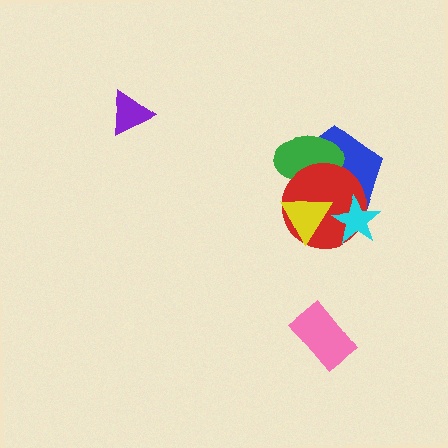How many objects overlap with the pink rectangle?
0 objects overlap with the pink rectangle.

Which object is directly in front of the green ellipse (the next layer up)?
The red circle is directly in front of the green ellipse.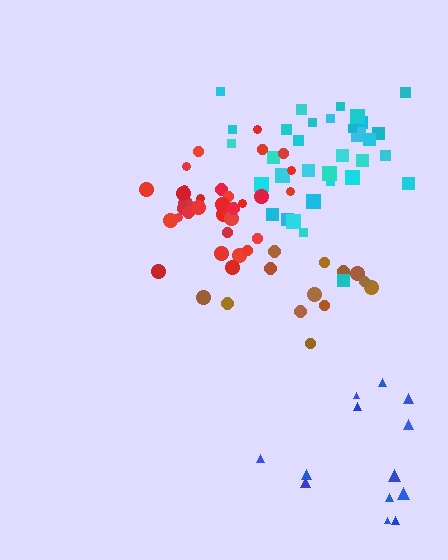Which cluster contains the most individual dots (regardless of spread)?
Cyan (33).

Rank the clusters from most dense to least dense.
red, cyan, brown, blue.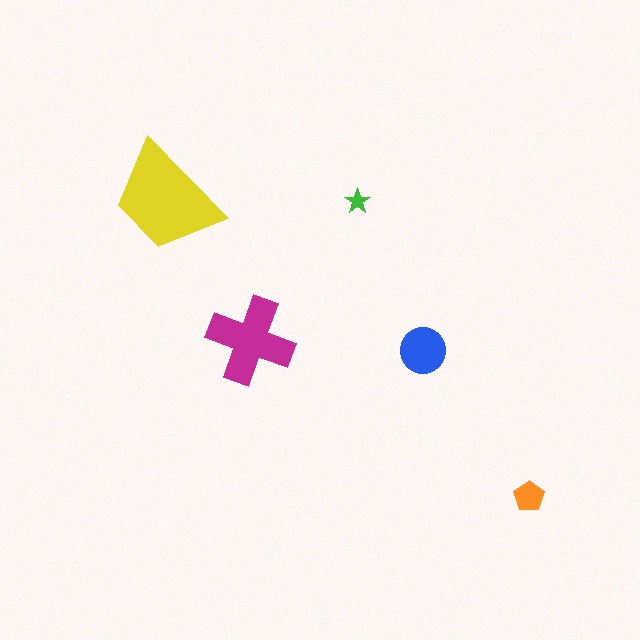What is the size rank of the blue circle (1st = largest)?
3rd.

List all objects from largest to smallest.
The yellow trapezoid, the magenta cross, the blue circle, the orange pentagon, the green star.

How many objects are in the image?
There are 5 objects in the image.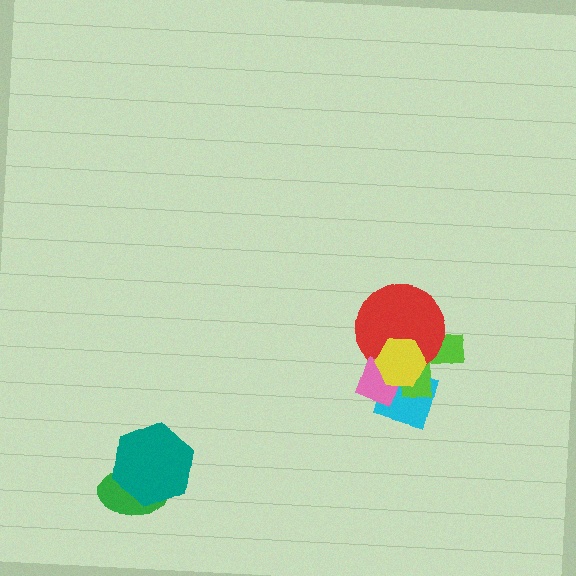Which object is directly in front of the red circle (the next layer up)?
The pink diamond is directly in front of the red circle.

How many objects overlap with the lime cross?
4 objects overlap with the lime cross.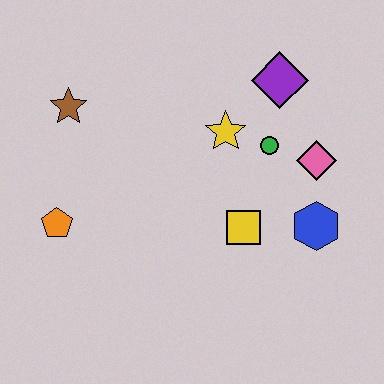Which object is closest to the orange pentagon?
The brown star is closest to the orange pentagon.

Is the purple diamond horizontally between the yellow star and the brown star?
No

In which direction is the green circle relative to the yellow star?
The green circle is to the right of the yellow star.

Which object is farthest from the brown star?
The blue hexagon is farthest from the brown star.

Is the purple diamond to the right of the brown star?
Yes